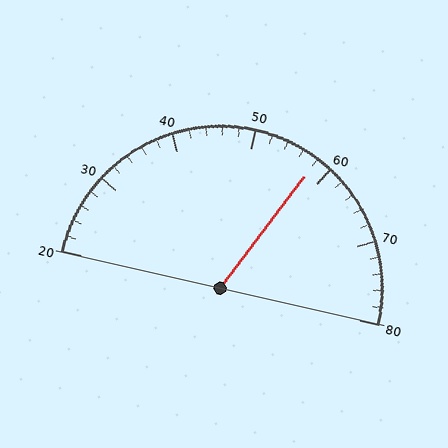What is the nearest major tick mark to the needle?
The nearest major tick mark is 60.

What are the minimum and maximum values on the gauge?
The gauge ranges from 20 to 80.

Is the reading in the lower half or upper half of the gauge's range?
The reading is in the upper half of the range (20 to 80).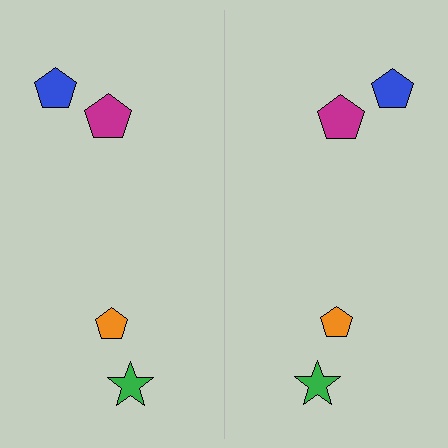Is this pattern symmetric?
Yes, this pattern has bilateral (reflection) symmetry.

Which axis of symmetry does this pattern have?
The pattern has a vertical axis of symmetry running through the center of the image.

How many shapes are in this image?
There are 8 shapes in this image.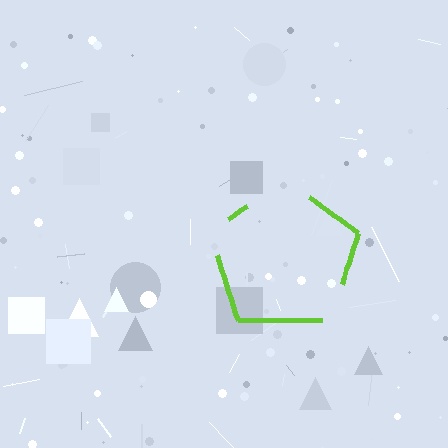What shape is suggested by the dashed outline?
The dashed outline suggests a pentagon.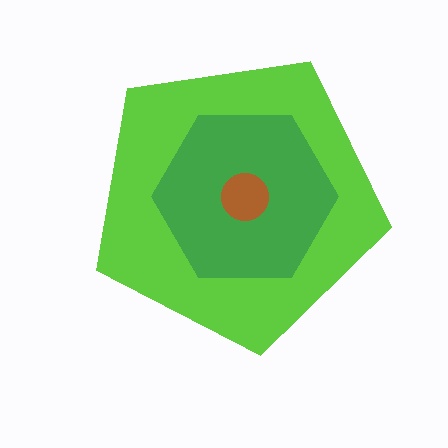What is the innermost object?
The brown circle.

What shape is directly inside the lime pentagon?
The green hexagon.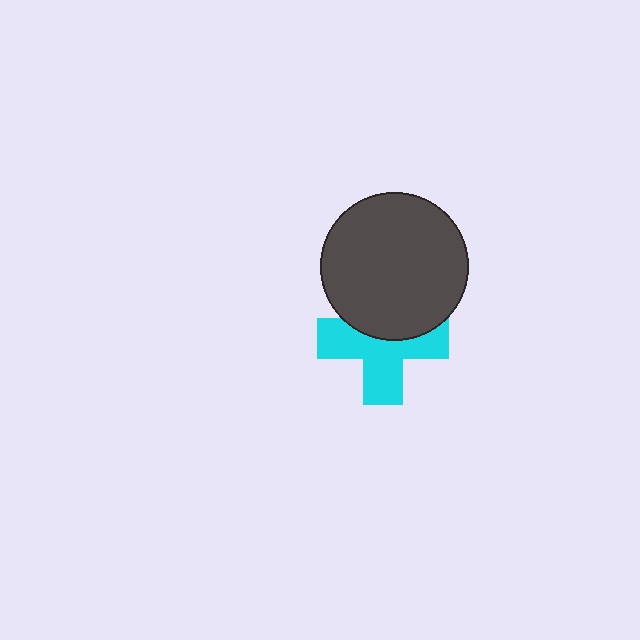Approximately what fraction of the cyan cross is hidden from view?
Roughly 39% of the cyan cross is hidden behind the dark gray circle.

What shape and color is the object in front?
The object in front is a dark gray circle.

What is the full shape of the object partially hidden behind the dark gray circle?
The partially hidden object is a cyan cross.